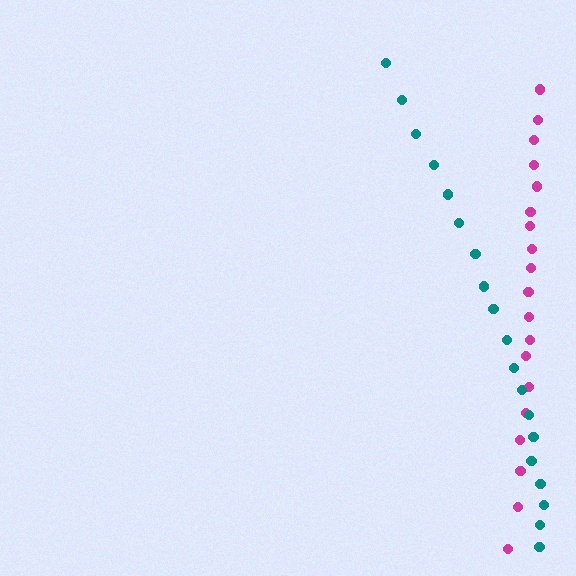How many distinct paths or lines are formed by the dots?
There are 2 distinct paths.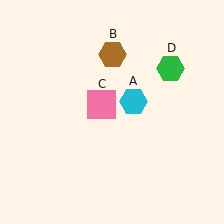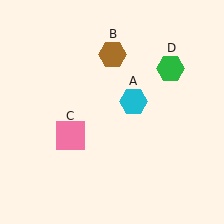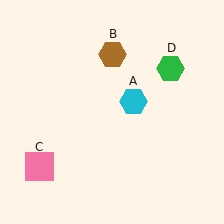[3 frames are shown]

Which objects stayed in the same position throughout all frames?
Cyan hexagon (object A) and brown hexagon (object B) and green hexagon (object D) remained stationary.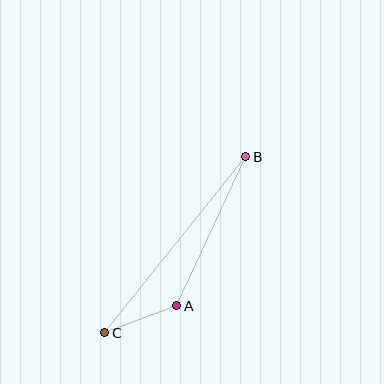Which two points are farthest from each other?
Points B and C are farthest from each other.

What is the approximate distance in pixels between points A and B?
The distance between A and B is approximately 165 pixels.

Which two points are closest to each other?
Points A and C are closest to each other.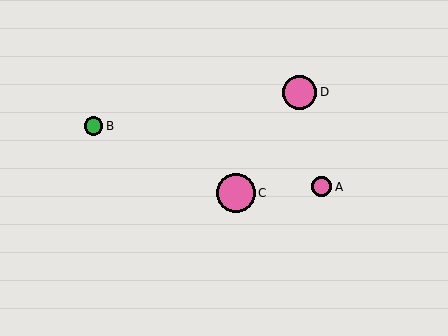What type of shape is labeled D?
Shape D is a pink circle.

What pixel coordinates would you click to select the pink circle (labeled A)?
Click at (322, 187) to select the pink circle A.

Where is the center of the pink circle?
The center of the pink circle is at (236, 193).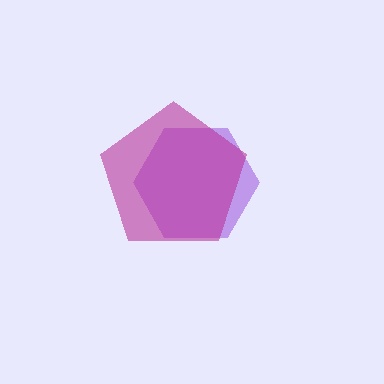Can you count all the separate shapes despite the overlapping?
Yes, there are 2 separate shapes.